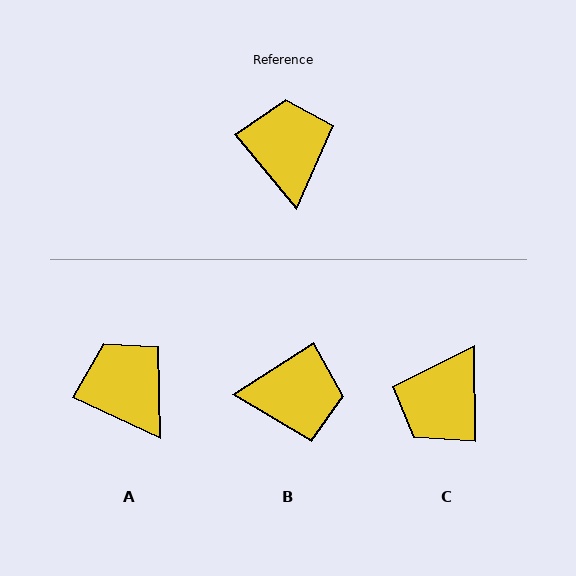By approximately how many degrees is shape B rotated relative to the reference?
Approximately 96 degrees clockwise.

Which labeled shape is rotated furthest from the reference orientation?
C, about 141 degrees away.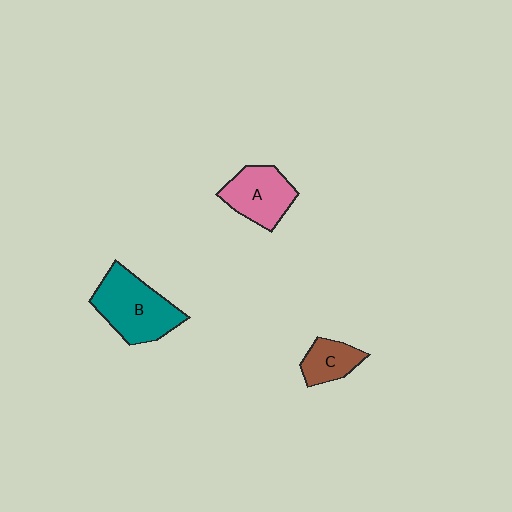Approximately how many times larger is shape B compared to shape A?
Approximately 1.3 times.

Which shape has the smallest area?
Shape C (brown).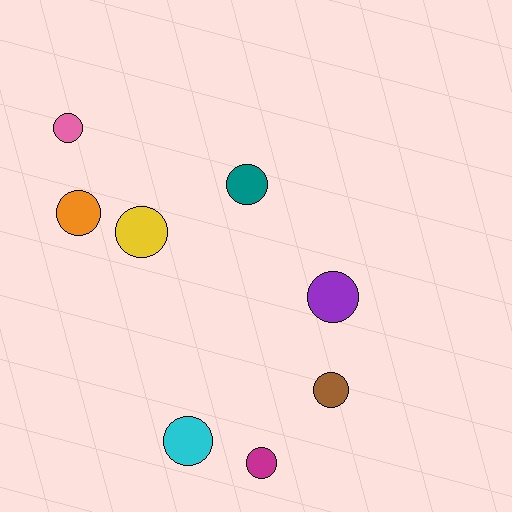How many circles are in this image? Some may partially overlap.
There are 8 circles.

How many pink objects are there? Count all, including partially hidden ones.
There is 1 pink object.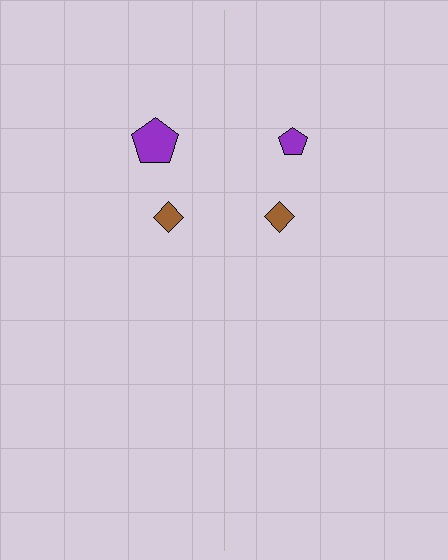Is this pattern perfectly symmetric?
No, the pattern is not perfectly symmetric. The purple pentagon on the right side has a different size than its mirror counterpart.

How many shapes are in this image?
There are 4 shapes in this image.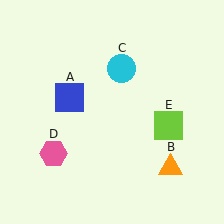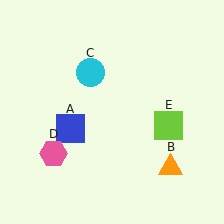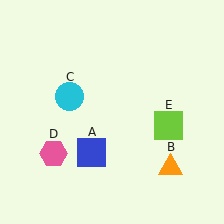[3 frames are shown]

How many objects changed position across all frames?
2 objects changed position: blue square (object A), cyan circle (object C).